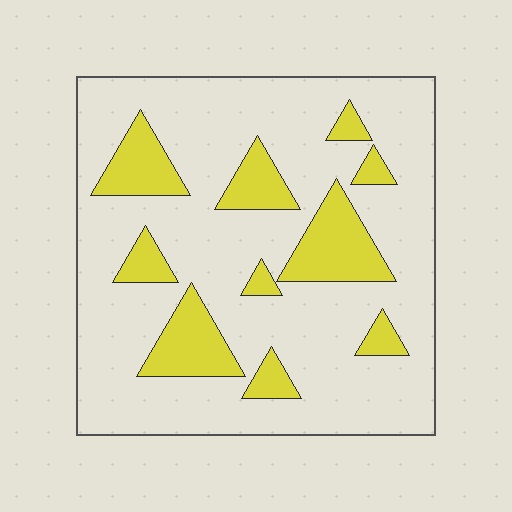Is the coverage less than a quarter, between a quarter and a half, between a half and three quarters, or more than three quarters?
Less than a quarter.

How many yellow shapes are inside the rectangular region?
10.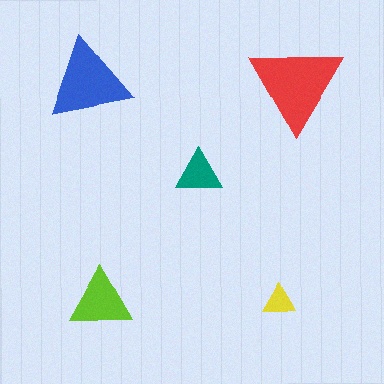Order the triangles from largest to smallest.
the red one, the blue one, the lime one, the teal one, the yellow one.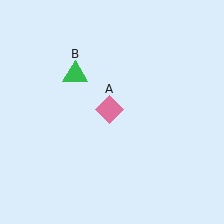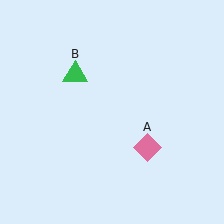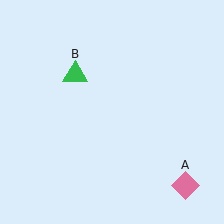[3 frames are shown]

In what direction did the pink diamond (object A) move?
The pink diamond (object A) moved down and to the right.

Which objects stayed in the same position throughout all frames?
Green triangle (object B) remained stationary.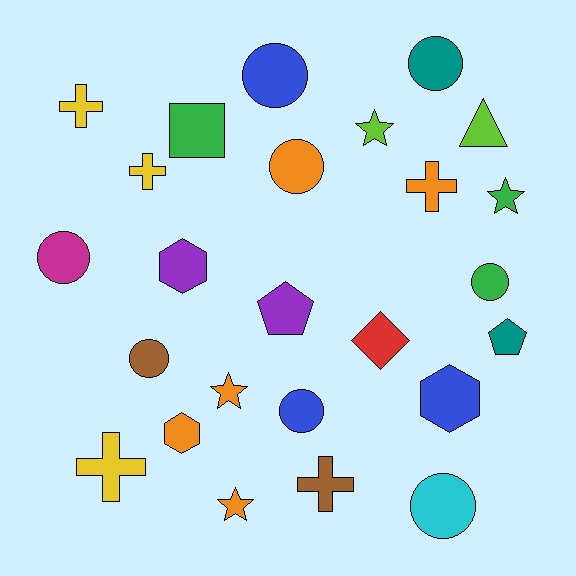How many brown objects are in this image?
There are 2 brown objects.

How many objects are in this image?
There are 25 objects.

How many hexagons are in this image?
There are 3 hexagons.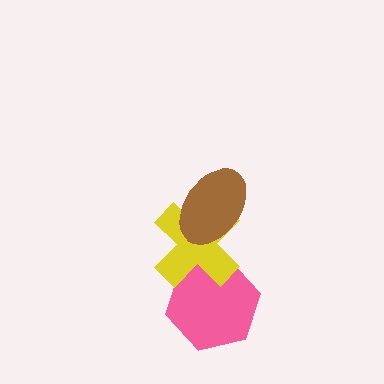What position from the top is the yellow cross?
The yellow cross is 2nd from the top.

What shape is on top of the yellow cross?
The brown ellipse is on top of the yellow cross.